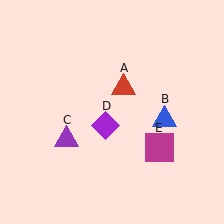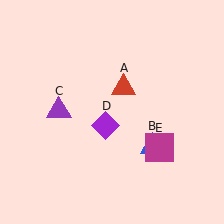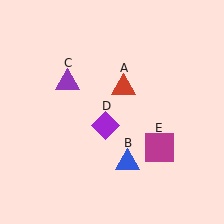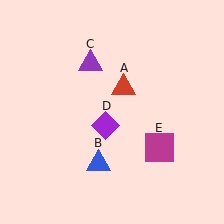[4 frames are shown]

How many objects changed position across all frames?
2 objects changed position: blue triangle (object B), purple triangle (object C).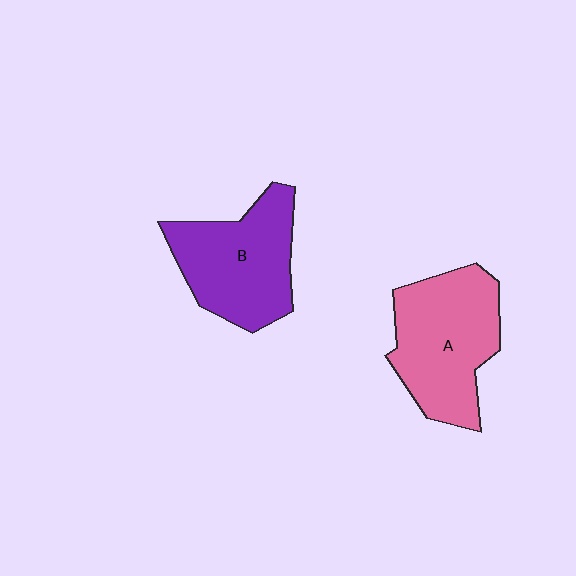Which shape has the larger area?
Shape A (pink).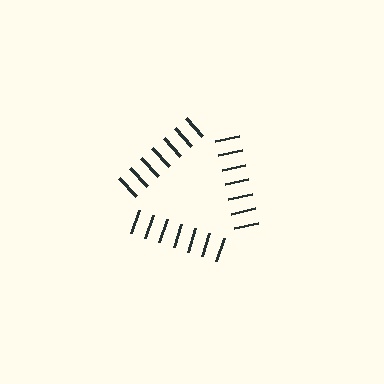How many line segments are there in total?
21 — 7 along each of the 3 edges.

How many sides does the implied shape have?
3 sides — the line-ends trace a triangle.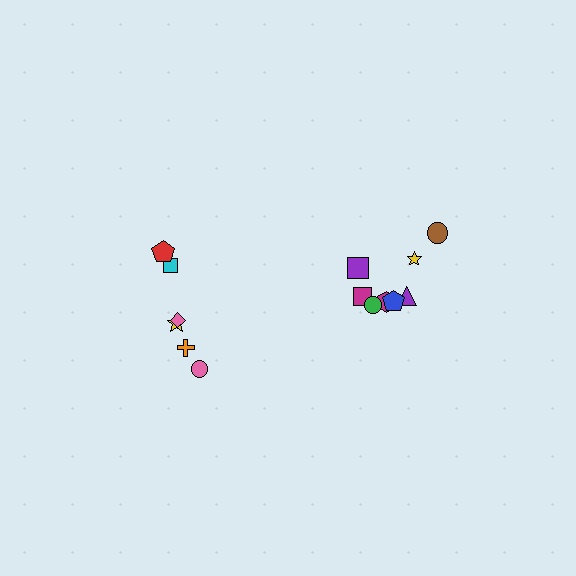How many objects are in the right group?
There are 8 objects.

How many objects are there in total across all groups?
There are 14 objects.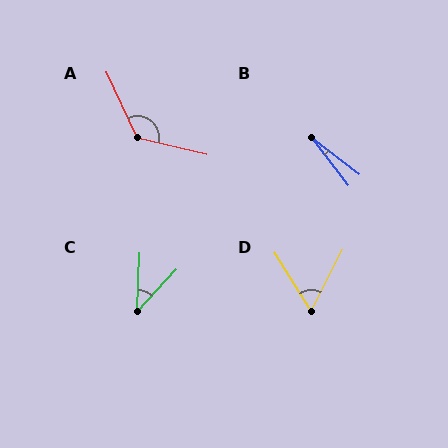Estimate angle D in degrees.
Approximately 59 degrees.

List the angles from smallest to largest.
B (15°), C (41°), D (59°), A (129°).